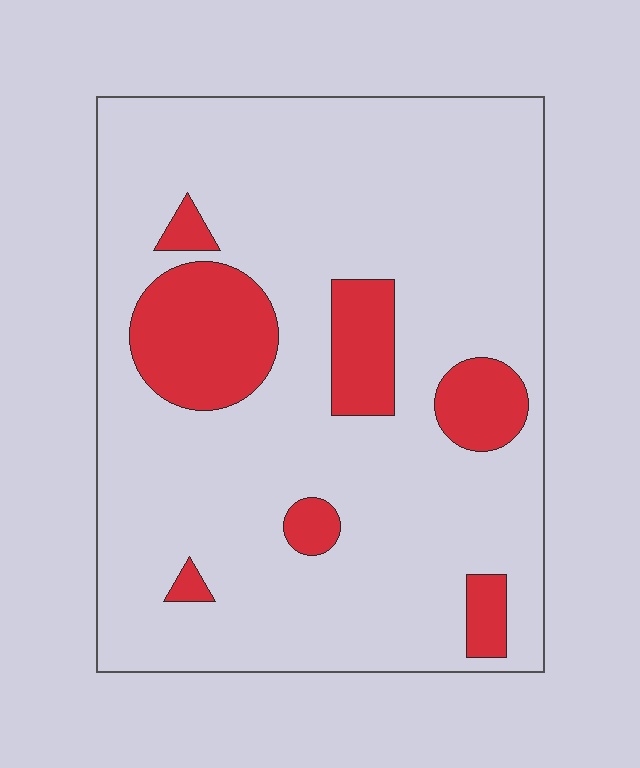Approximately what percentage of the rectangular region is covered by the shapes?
Approximately 15%.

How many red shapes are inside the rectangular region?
7.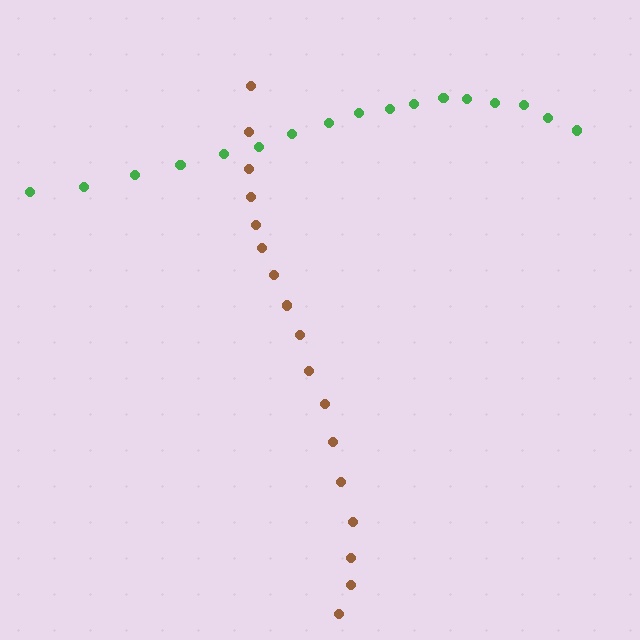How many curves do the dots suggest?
There are 2 distinct paths.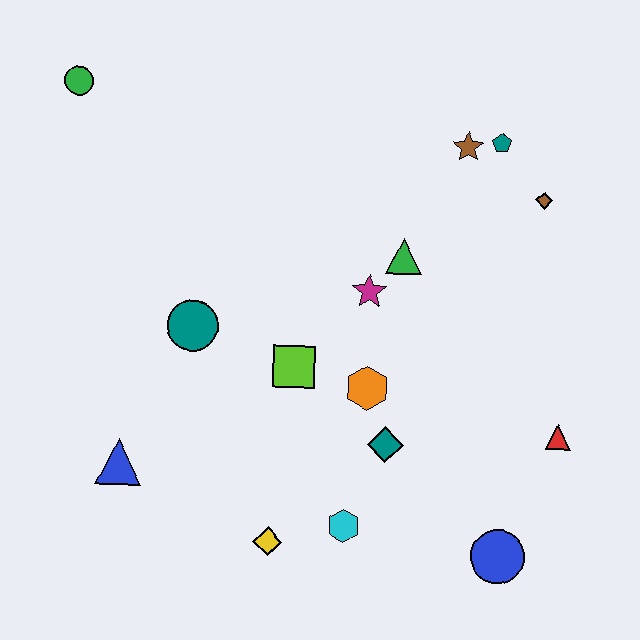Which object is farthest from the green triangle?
The green circle is farthest from the green triangle.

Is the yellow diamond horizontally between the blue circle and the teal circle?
Yes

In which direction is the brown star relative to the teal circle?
The brown star is to the right of the teal circle.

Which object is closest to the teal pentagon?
The brown star is closest to the teal pentagon.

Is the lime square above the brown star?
No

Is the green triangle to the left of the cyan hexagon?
No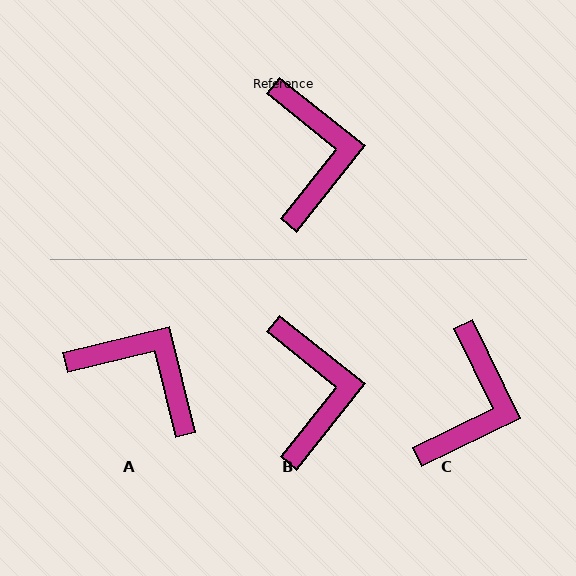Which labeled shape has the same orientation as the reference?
B.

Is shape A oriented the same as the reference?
No, it is off by about 52 degrees.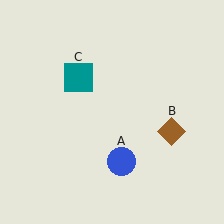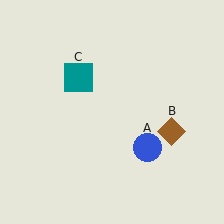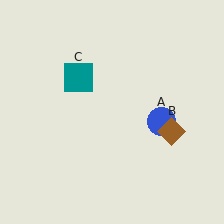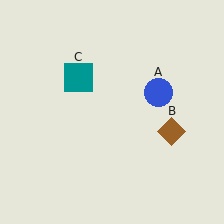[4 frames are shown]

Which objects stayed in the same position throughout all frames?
Brown diamond (object B) and teal square (object C) remained stationary.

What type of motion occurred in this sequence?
The blue circle (object A) rotated counterclockwise around the center of the scene.